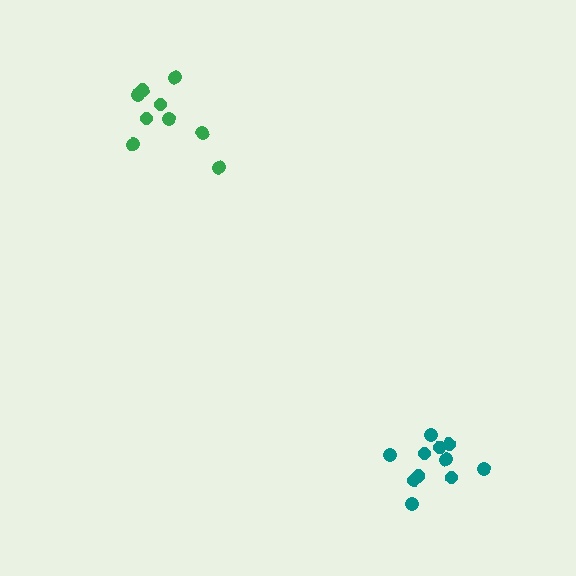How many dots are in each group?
Group 1: 9 dots, Group 2: 11 dots (20 total).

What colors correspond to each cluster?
The clusters are colored: green, teal.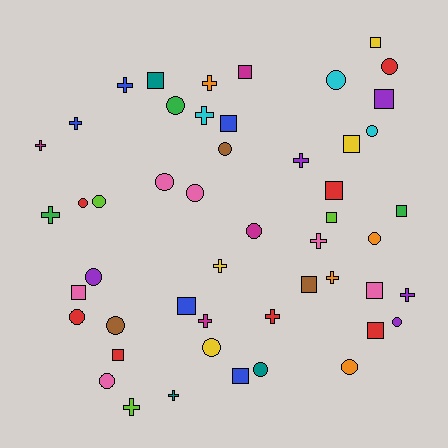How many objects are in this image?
There are 50 objects.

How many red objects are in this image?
There are 7 red objects.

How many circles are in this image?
There are 19 circles.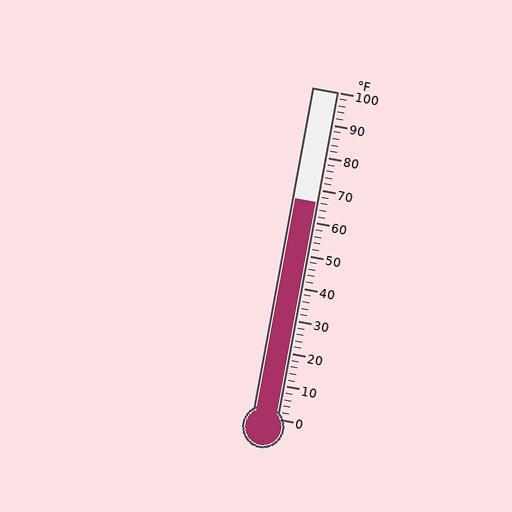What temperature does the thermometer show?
The thermometer shows approximately 66°F.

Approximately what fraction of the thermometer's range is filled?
The thermometer is filled to approximately 65% of its range.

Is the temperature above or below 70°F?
The temperature is below 70°F.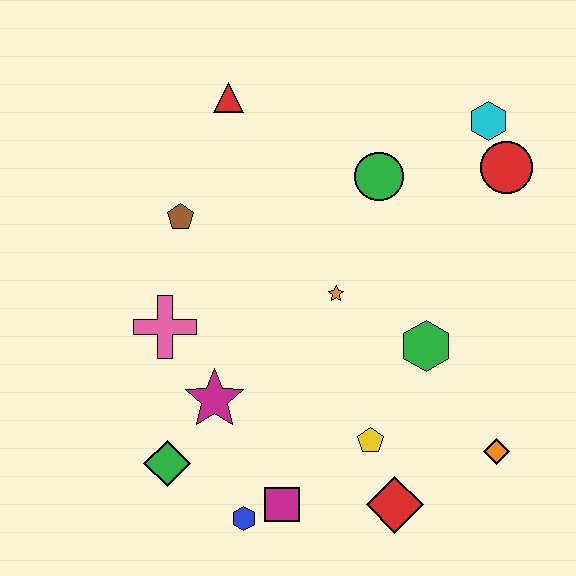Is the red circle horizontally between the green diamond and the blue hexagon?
No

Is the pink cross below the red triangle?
Yes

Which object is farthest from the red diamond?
The red triangle is farthest from the red diamond.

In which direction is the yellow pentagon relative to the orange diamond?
The yellow pentagon is to the left of the orange diamond.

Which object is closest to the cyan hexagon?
The red circle is closest to the cyan hexagon.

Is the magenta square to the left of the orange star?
Yes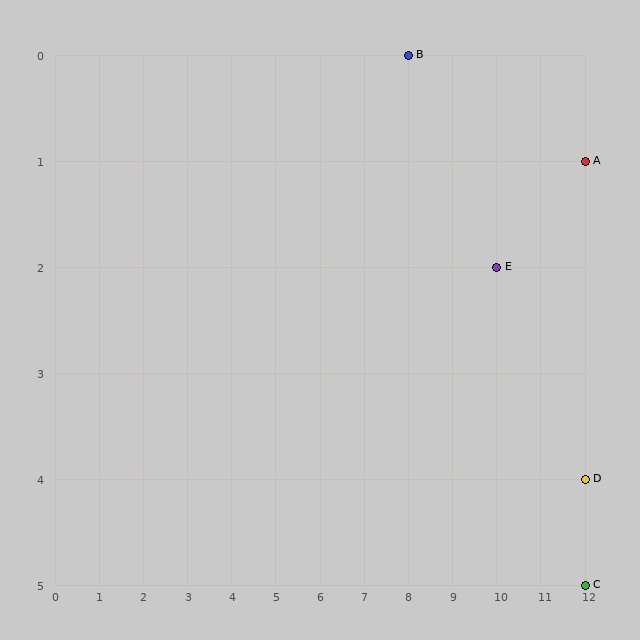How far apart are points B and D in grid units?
Points B and D are 4 columns and 4 rows apart (about 5.7 grid units diagonally).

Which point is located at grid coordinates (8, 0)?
Point B is at (8, 0).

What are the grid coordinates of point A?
Point A is at grid coordinates (12, 1).